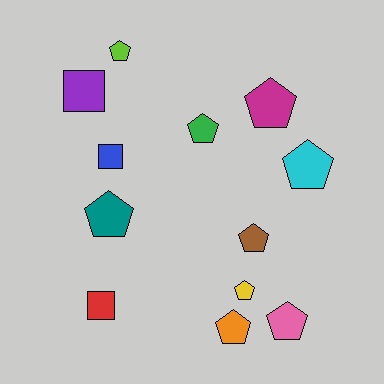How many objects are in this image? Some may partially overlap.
There are 12 objects.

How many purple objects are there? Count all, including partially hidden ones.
There is 1 purple object.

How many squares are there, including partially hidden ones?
There are 3 squares.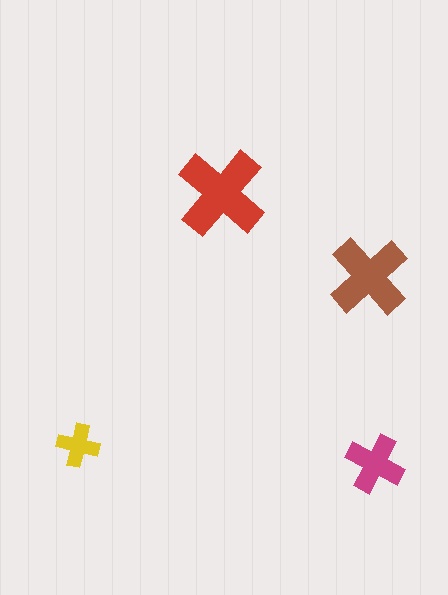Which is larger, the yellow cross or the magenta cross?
The magenta one.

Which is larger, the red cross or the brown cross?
The red one.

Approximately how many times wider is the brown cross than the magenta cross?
About 1.5 times wider.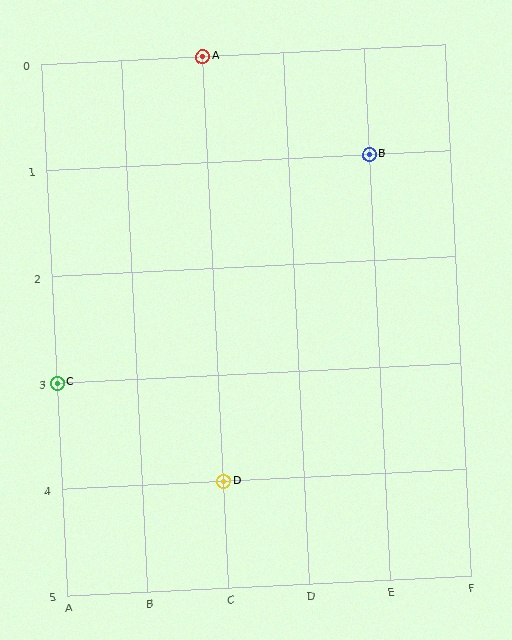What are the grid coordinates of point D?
Point D is at grid coordinates (C, 4).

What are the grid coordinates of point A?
Point A is at grid coordinates (C, 0).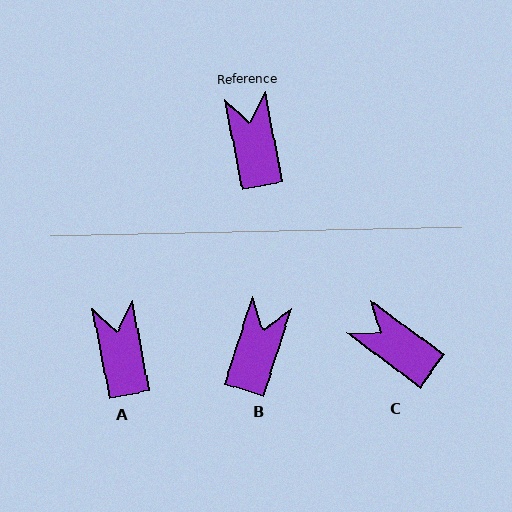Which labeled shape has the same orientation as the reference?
A.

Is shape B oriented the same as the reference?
No, it is off by about 29 degrees.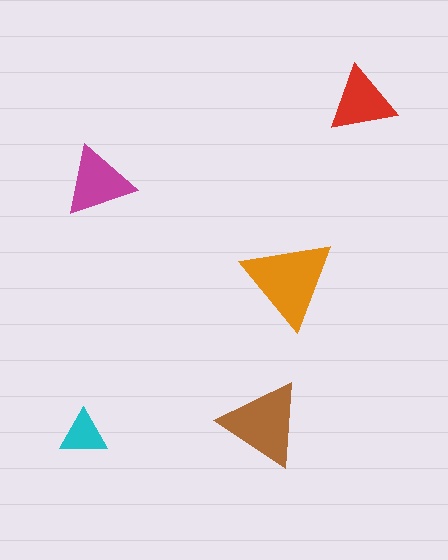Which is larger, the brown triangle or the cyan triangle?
The brown one.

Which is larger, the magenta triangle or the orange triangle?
The orange one.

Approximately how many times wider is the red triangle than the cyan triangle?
About 1.5 times wider.